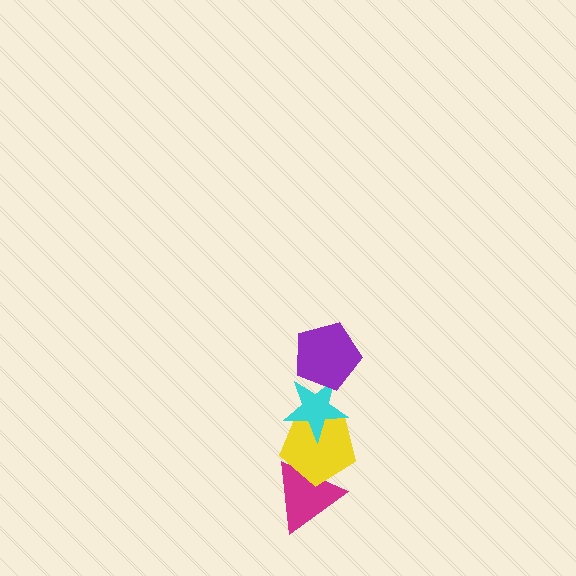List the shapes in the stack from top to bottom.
From top to bottom: the purple pentagon, the cyan star, the yellow pentagon, the magenta triangle.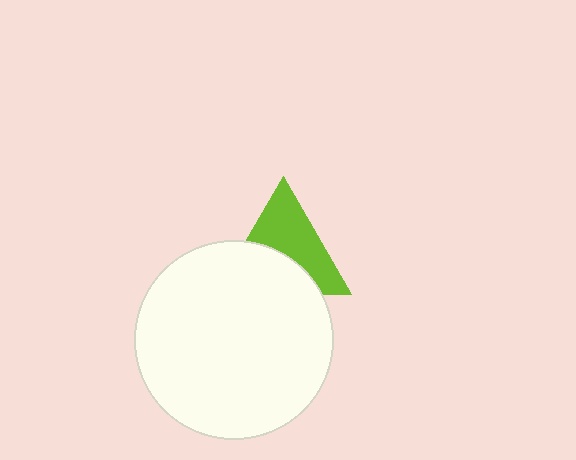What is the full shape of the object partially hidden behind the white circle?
The partially hidden object is a lime triangle.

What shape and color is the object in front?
The object in front is a white circle.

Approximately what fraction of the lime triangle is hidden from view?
Roughly 45% of the lime triangle is hidden behind the white circle.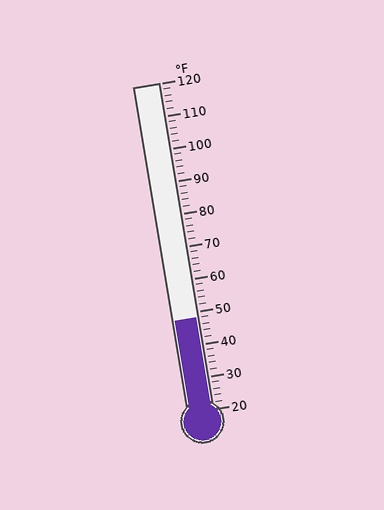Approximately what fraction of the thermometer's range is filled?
The thermometer is filled to approximately 30% of its range.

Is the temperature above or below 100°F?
The temperature is below 100°F.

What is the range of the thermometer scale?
The thermometer scale ranges from 20°F to 120°F.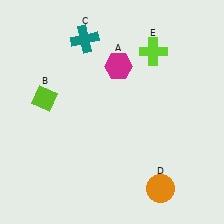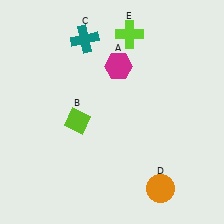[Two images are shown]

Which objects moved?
The objects that moved are: the lime diamond (B), the lime cross (E).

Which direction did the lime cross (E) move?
The lime cross (E) moved left.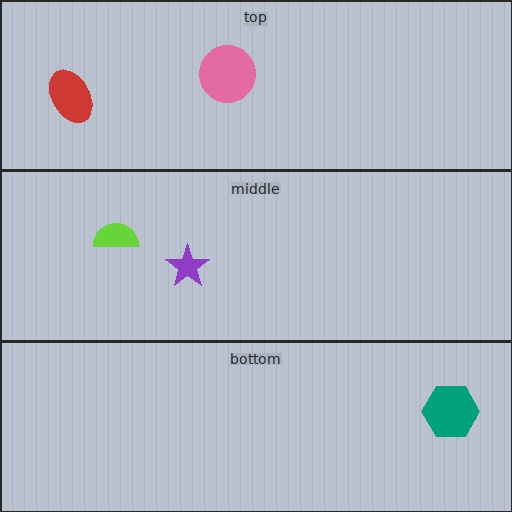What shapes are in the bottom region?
The teal hexagon.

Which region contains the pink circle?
The top region.